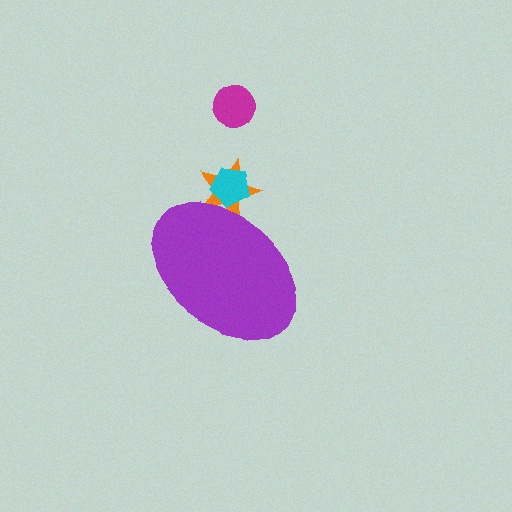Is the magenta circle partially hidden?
No, the magenta circle is fully visible.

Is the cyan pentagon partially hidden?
Yes, the cyan pentagon is partially hidden behind the purple ellipse.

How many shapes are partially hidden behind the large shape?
2 shapes are partially hidden.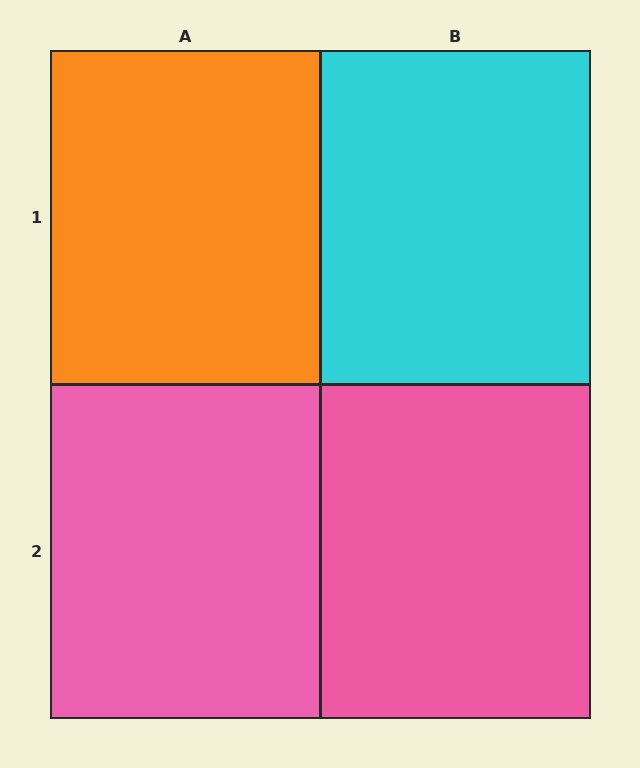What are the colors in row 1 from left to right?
Orange, cyan.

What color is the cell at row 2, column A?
Pink.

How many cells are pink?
2 cells are pink.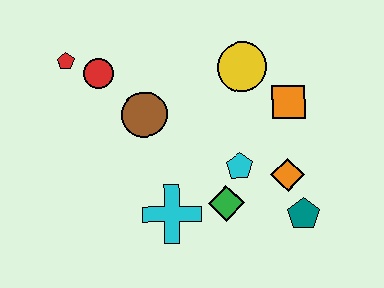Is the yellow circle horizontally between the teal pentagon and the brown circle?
Yes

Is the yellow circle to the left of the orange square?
Yes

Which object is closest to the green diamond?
The cyan pentagon is closest to the green diamond.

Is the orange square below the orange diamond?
No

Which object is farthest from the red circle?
The teal pentagon is farthest from the red circle.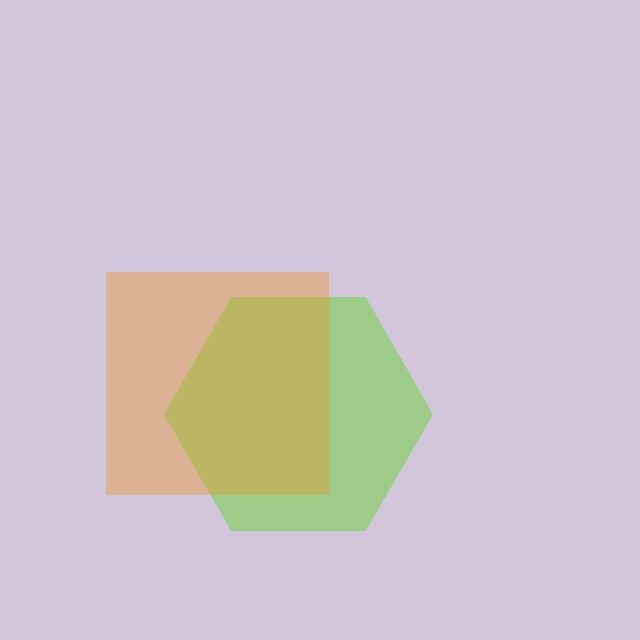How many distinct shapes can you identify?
There are 2 distinct shapes: a lime hexagon, an orange square.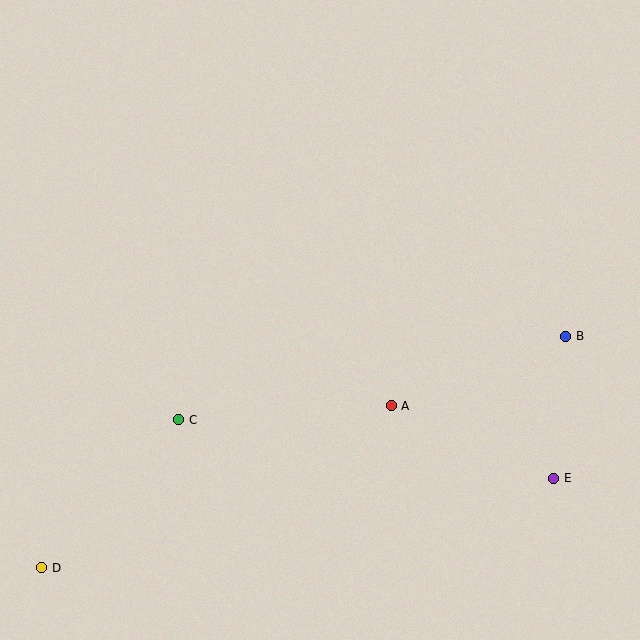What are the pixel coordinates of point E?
Point E is at (554, 478).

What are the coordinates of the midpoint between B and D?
The midpoint between B and D is at (304, 452).